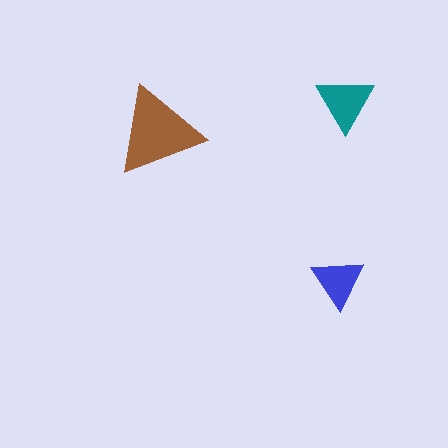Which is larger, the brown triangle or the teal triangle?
The brown one.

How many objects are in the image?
There are 3 objects in the image.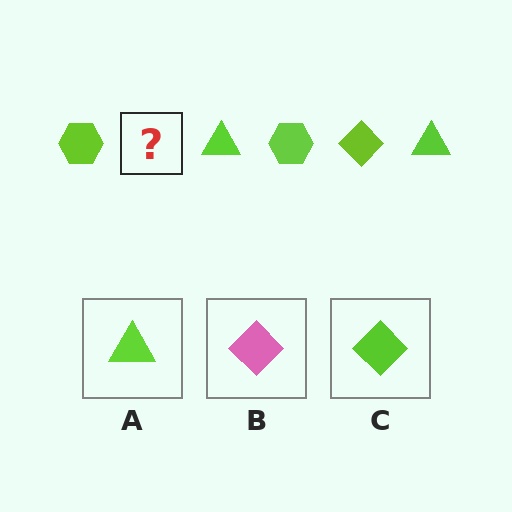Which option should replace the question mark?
Option C.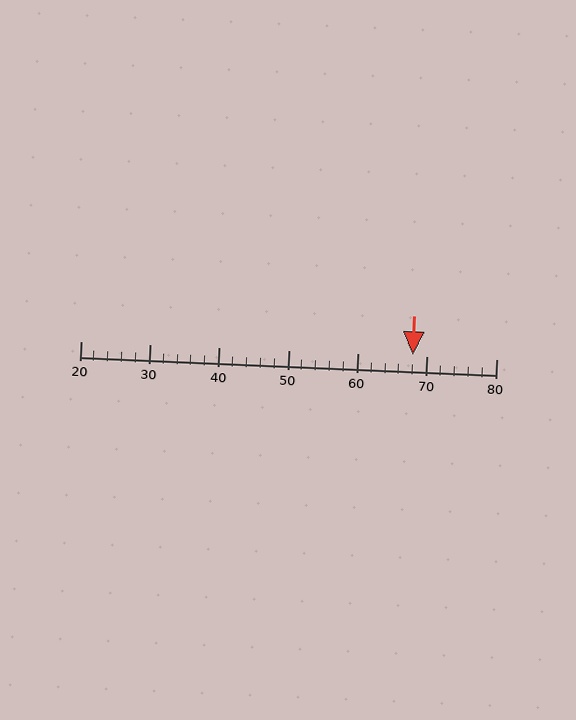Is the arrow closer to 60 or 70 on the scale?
The arrow is closer to 70.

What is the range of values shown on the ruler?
The ruler shows values from 20 to 80.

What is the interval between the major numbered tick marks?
The major tick marks are spaced 10 units apart.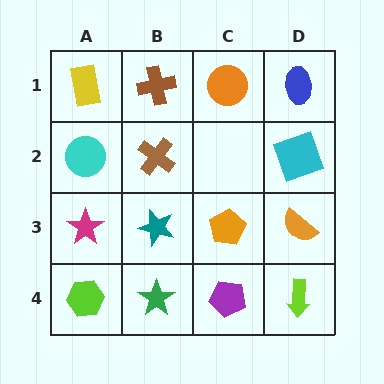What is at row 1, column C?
An orange circle.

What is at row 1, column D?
A blue ellipse.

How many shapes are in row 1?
4 shapes.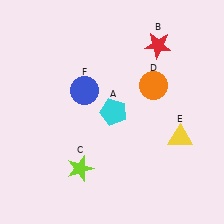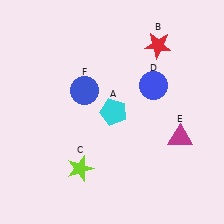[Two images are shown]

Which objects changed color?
D changed from orange to blue. E changed from yellow to magenta.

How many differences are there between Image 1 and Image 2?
There are 2 differences between the two images.